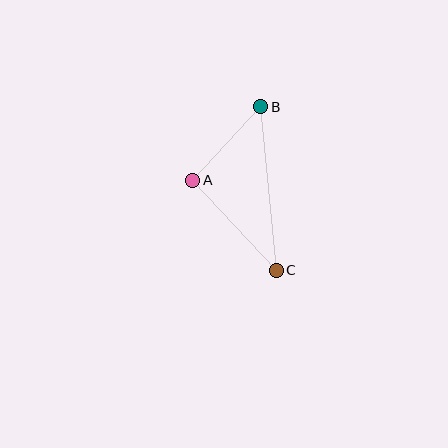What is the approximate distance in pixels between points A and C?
The distance between A and C is approximately 123 pixels.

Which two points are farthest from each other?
Points B and C are farthest from each other.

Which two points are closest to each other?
Points A and B are closest to each other.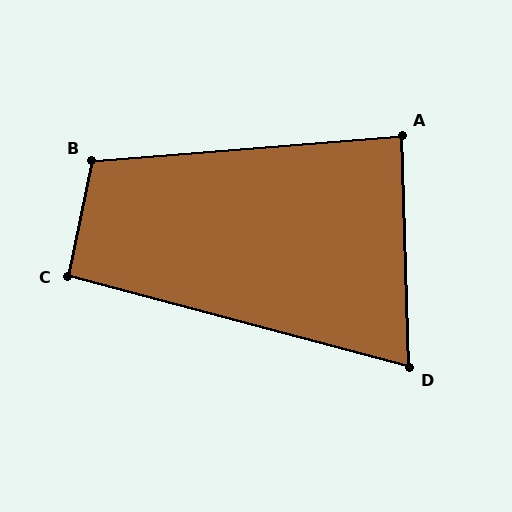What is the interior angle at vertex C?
Approximately 93 degrees (approximately right).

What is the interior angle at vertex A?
Approximately 87 degrees (approximately right).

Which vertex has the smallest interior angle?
D, at approximately 73 degrees.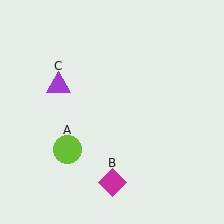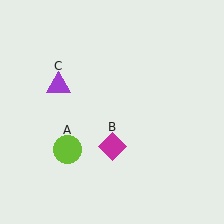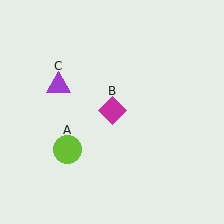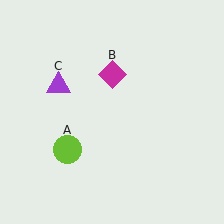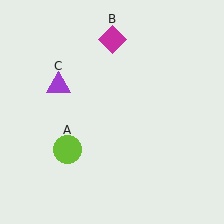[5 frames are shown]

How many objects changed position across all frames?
1 object changed position: magenta diamond (object B).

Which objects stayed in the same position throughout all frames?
Lime circle (object A) and purple triangle (object C) remained stationary.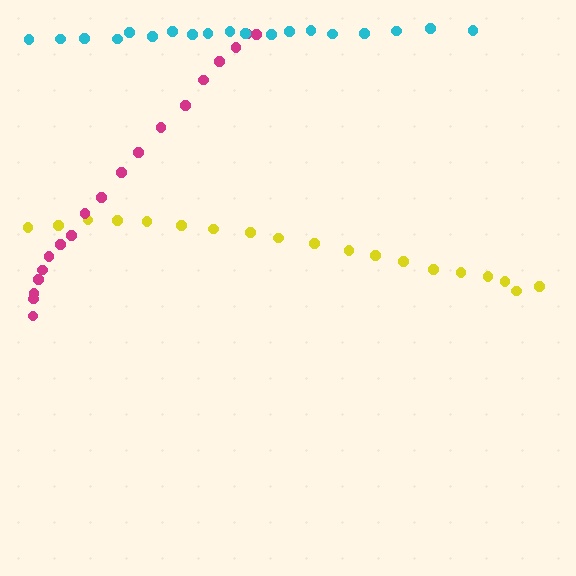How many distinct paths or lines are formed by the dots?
There are 3 distinct paths.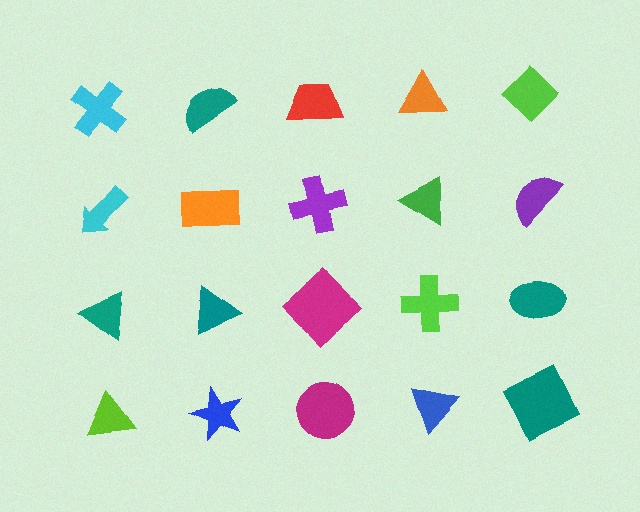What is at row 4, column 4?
A blue triangle.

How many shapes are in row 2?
5 shapes.